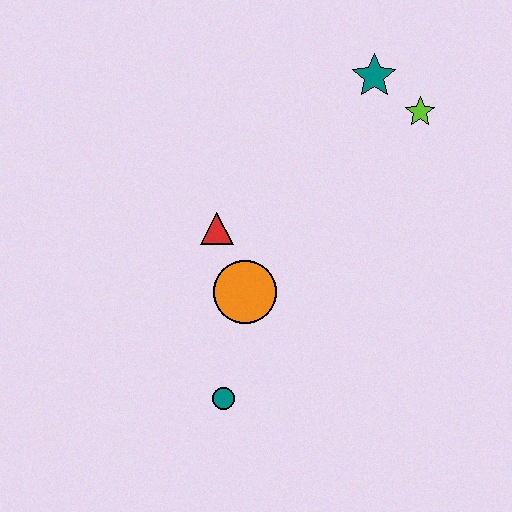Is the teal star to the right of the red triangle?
Yes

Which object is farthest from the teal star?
The teal circle is farthest from the teal star.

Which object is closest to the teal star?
The lime star is closest to the teal star.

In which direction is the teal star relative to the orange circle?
The teal star is above the orange circle.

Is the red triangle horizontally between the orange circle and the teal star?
No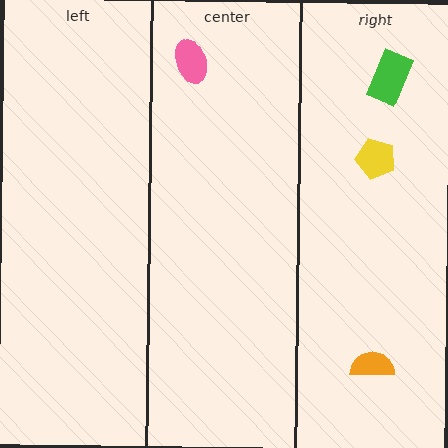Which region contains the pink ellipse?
The center region.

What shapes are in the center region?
The pink ellipse.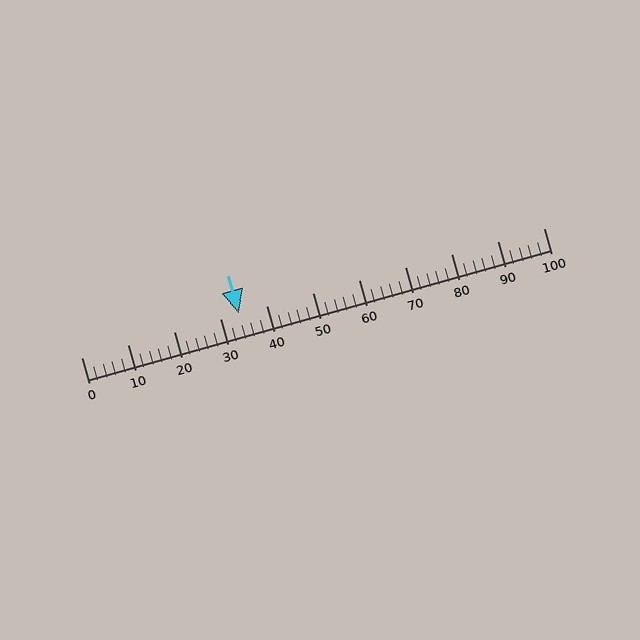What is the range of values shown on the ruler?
The ruler shows values from 0 to 100.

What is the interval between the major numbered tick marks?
The major tick marks are spaced 10 units apart.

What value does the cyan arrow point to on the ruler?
The cyan arrow points to approximately 34.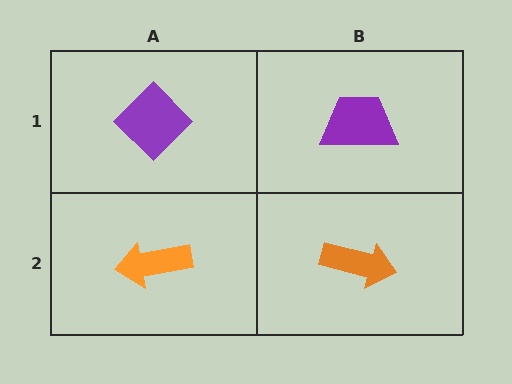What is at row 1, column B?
A purple trapezoid.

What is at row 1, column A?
A purple diamond.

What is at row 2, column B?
An orange arrow.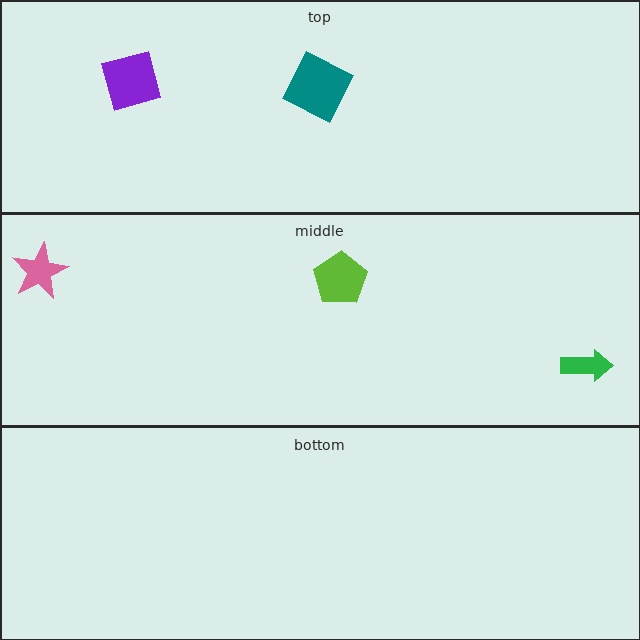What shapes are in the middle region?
The lime pentagon, the green arrow, the pink star.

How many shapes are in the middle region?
3.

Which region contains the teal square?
The top region.